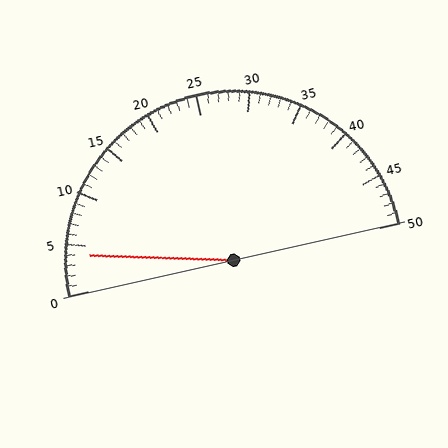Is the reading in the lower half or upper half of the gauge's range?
The reading is in the lower half of the range (0 to 50).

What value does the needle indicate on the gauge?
The needle indicates approximately 4.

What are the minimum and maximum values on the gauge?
The gauge ranges from 0 to 50.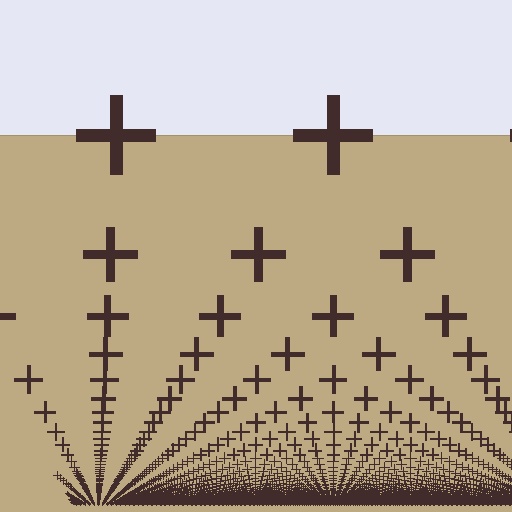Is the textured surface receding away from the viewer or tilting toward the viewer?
The surface appears to tilt toward the viewer. Texture elements get larger and sparser toward the top.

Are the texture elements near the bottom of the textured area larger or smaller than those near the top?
Smaller. The gradient is inverted — elements near the bottom are smaller and denser.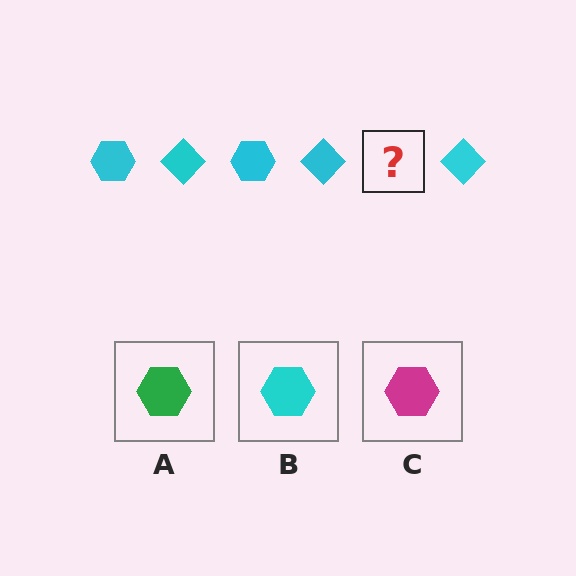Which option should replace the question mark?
Option B.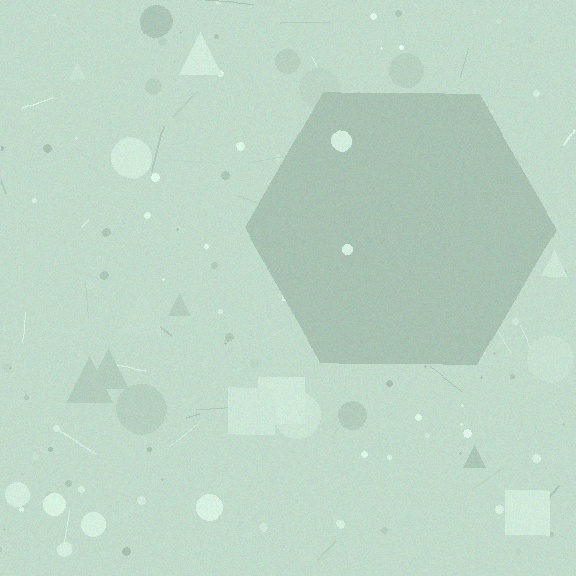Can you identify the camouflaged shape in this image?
The camouflaged shape is a hexagon.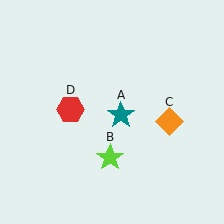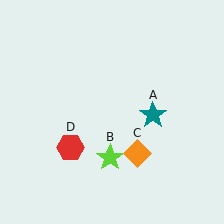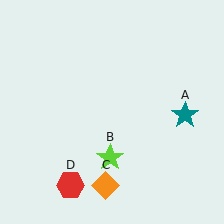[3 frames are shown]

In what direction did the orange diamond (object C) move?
The orange diamond (object C) moved down and to the left.